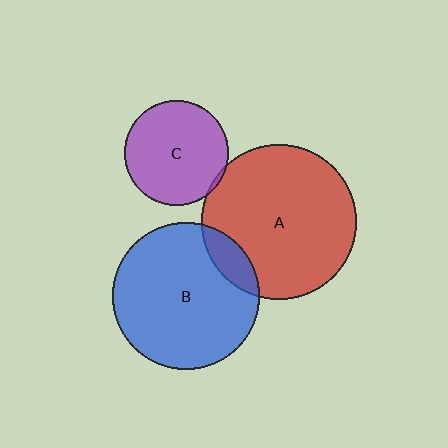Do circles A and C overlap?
Yes.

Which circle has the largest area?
Circle A (red).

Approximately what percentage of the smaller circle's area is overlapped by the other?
Approximately 5%.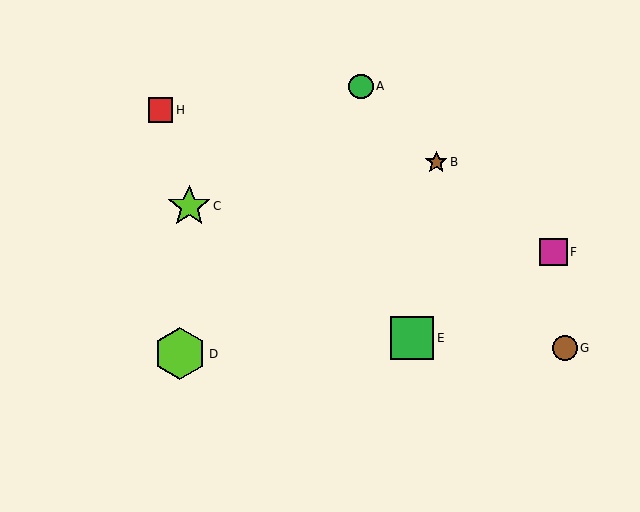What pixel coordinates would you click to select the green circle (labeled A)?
Click at (361, 86) to select the green circle A.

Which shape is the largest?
The lime hexagon (labeled D) is the largest.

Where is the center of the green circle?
The center of the green circle is at (361, 86).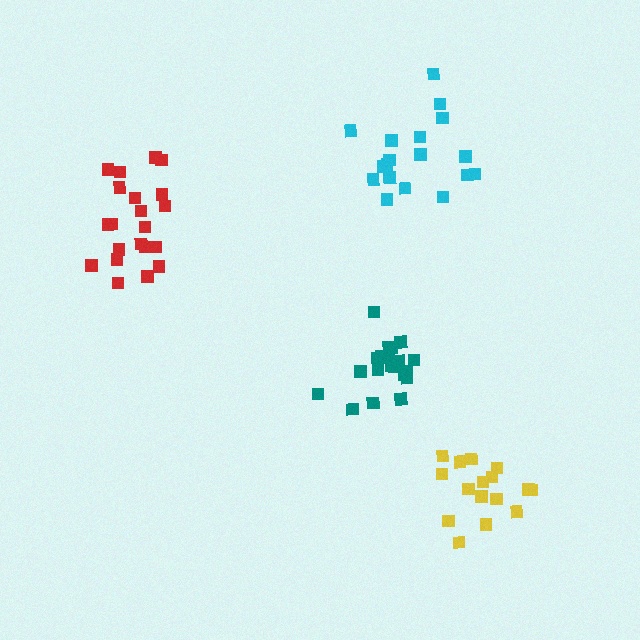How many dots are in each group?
Group 1: 21 dots, Group 2: 21 dots, Group 3: 16 dots, Group 4: 18 dots (76 total).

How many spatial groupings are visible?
There are 4 spatial groupings.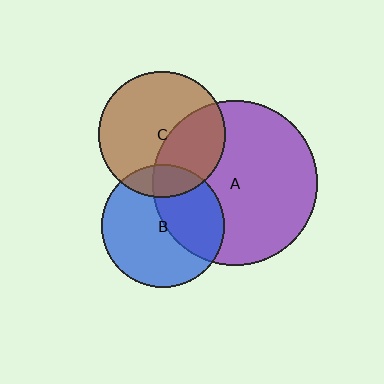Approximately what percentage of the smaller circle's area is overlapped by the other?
Approximately 35%.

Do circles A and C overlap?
Yes.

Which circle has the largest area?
Circle A (purple).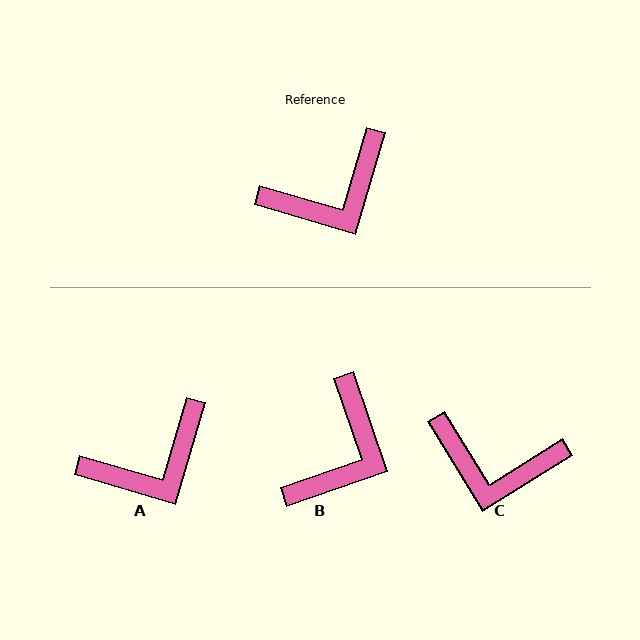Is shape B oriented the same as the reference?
No, it is off by about 35 degrees.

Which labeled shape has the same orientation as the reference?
A.